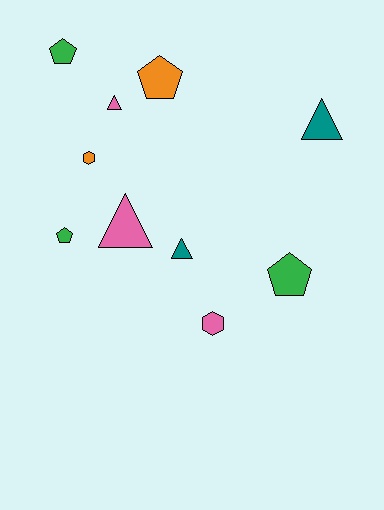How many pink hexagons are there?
There is 1 pink hexagon.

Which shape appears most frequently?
Pentagon, with 4 objects.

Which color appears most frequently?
Pink, with 3 objects.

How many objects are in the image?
There are 10 objects.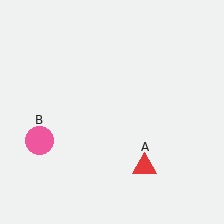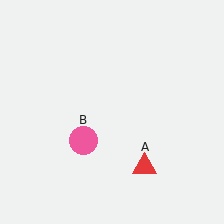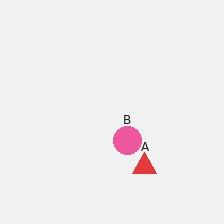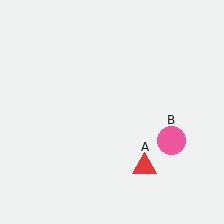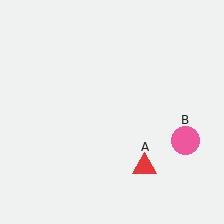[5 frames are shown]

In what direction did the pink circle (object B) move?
The pink circle (object B) moved right.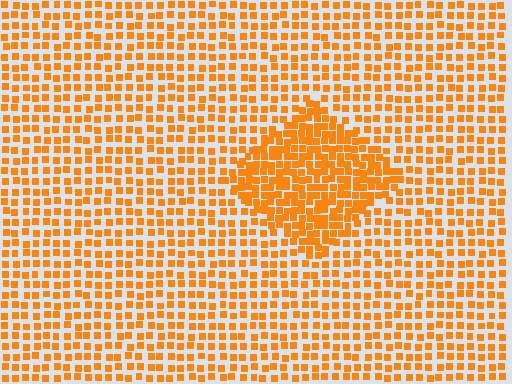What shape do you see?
I see a diamond.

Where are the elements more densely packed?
The elements are more densely packed inside the diamond boundary.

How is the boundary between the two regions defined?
The boundary is defined by a change in element density (approximately 1.8x ratio). All elements are the same color, size, and shape.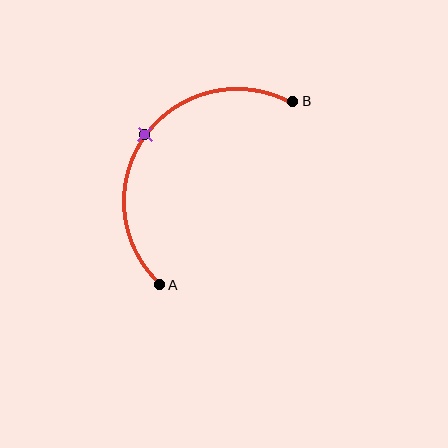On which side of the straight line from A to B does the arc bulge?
The arc bulges above and to the left of the straight line connecting A and B.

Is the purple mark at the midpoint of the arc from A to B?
Yes. The purple mark lies on the arc at equal arc-length from both A and B — it is the arc midpoint.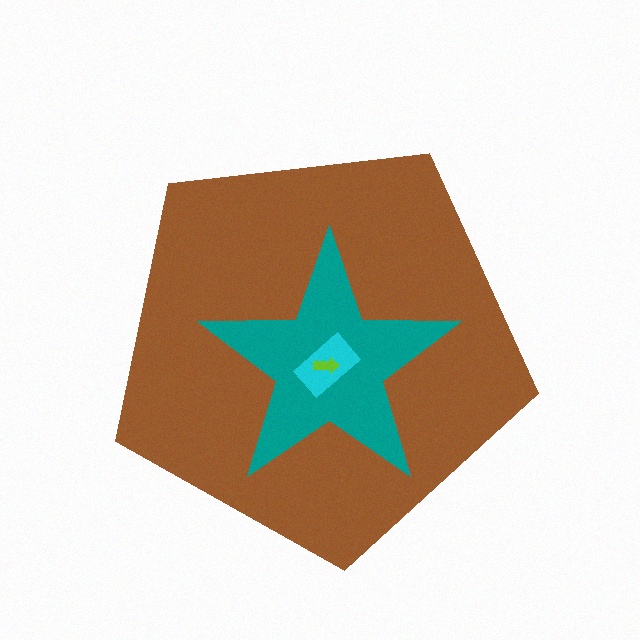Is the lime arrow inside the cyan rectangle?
Yes.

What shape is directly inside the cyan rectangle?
The lime arrow.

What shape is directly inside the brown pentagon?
The teal star.